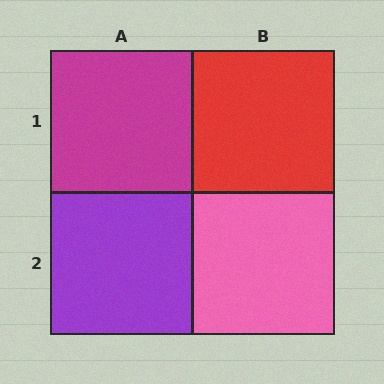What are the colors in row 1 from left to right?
Magenta, red.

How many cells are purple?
1 cell is purple.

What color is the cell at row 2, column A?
Purple.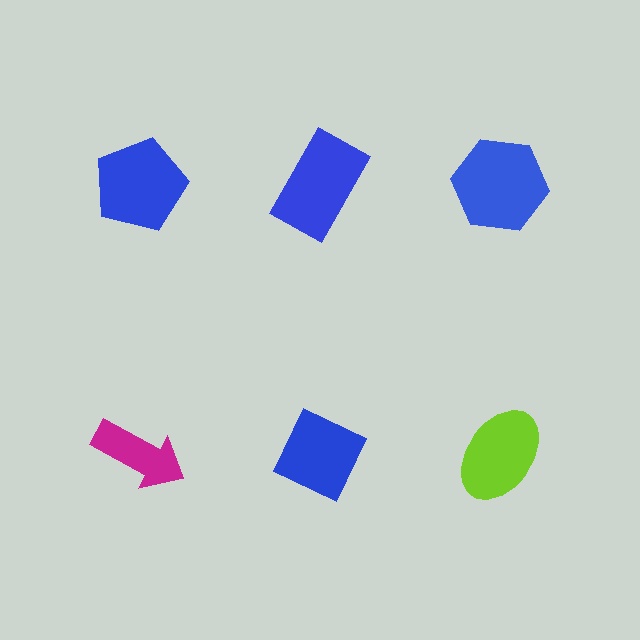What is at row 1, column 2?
A blue rectangle.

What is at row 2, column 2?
A blue diamond.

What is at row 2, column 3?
A lime ellipse.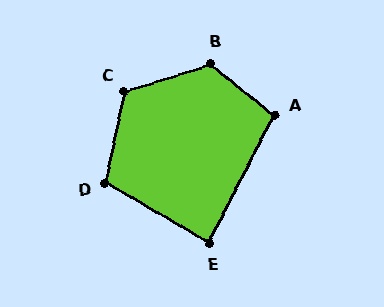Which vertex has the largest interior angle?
B, at approximately 124 degrees.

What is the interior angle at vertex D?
Approximately 108 degrees (obtuse).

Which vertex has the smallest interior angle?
E, at approximately 87 degrees.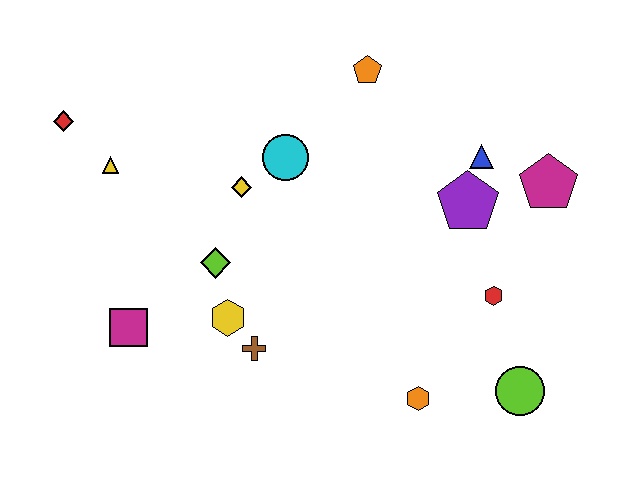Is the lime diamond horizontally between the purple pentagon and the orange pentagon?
No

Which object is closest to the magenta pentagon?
The blue triangle is closest to the magenta pentagon.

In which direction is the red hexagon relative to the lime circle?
The red hexagon is above the lime circle.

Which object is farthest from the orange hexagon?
The red diamond is farthest from the orange hexagon.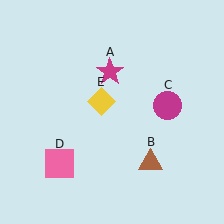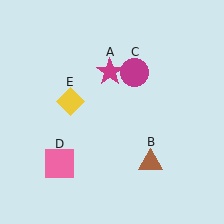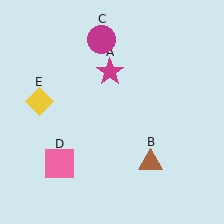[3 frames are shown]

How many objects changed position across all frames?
2 objects changed position: magenta circle (object C), yellow diamond (object E).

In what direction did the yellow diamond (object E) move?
The yellow diamond (object E) moved left.